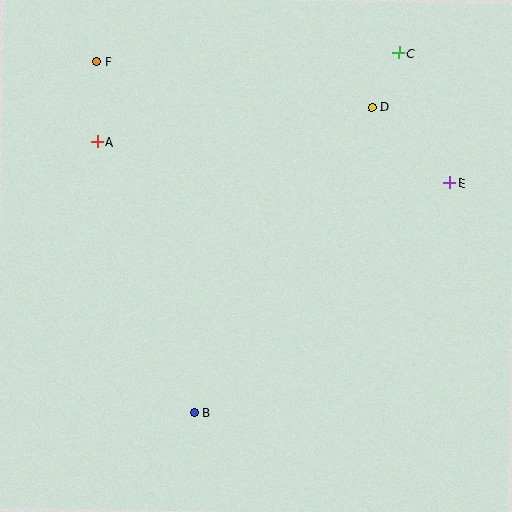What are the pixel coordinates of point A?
Point A is at (97, 142).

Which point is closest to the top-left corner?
Point F is closest to the top-left corner.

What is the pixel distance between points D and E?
The distance between D and E is 109 pixels.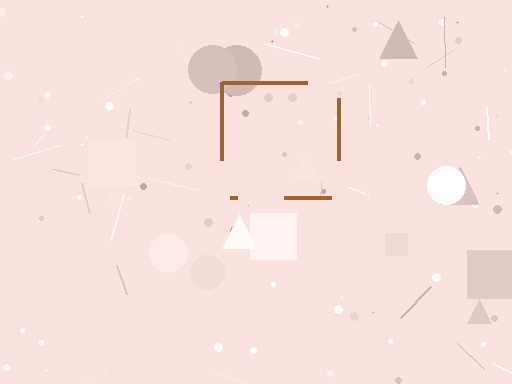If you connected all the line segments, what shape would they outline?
They would outline a square.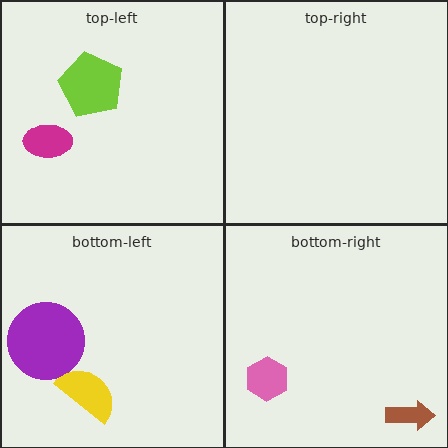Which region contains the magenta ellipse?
The top-left region.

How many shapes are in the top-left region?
2.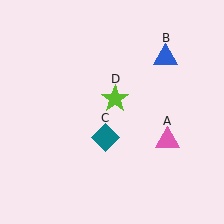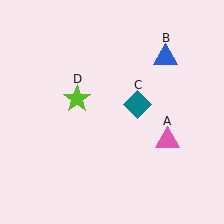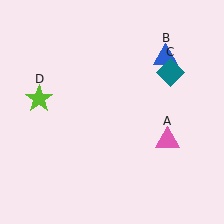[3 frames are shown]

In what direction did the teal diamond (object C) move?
The teal diamond (object C) moved up and to the right.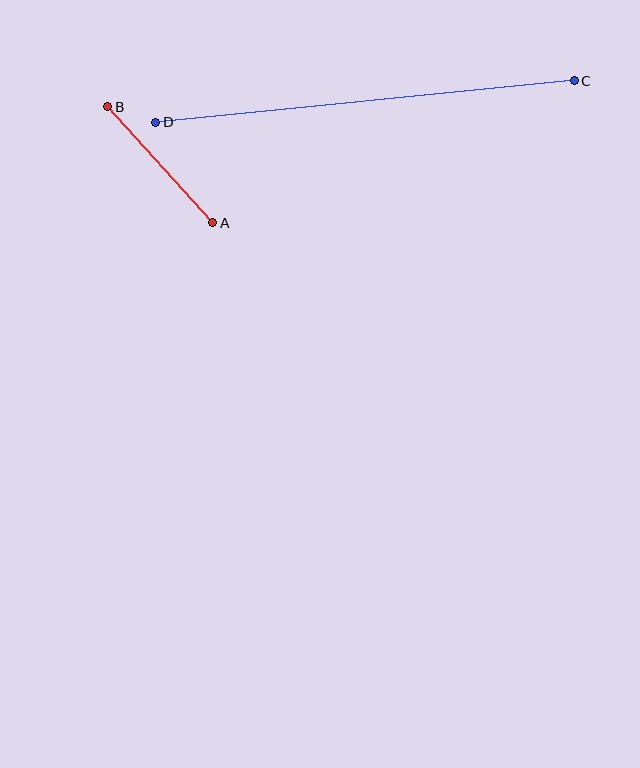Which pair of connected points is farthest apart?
Points C and D are farthest apart.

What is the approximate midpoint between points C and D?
The midpoint is at approximately (365, 102) pixels.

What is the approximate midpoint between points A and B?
The midpoint is at approximately (160, 165) pixels.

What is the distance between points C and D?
The distance is approximately 421 pixels.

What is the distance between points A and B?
The distance is approximately 156 pixels.